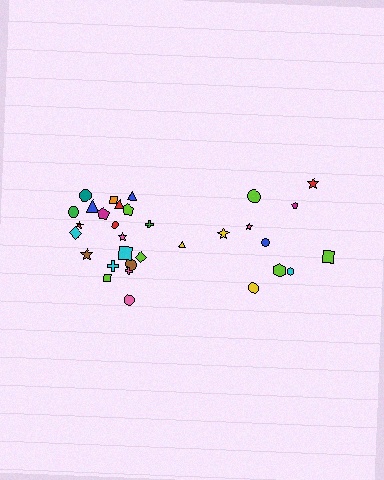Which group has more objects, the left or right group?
The left group.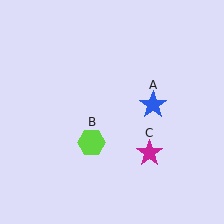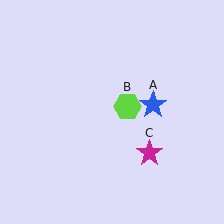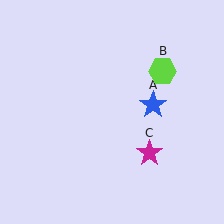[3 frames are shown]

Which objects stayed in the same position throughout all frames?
Blue star (object A) and magenta star (object C) remained stationary.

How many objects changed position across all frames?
1 object changed position: lime hexagon (object B).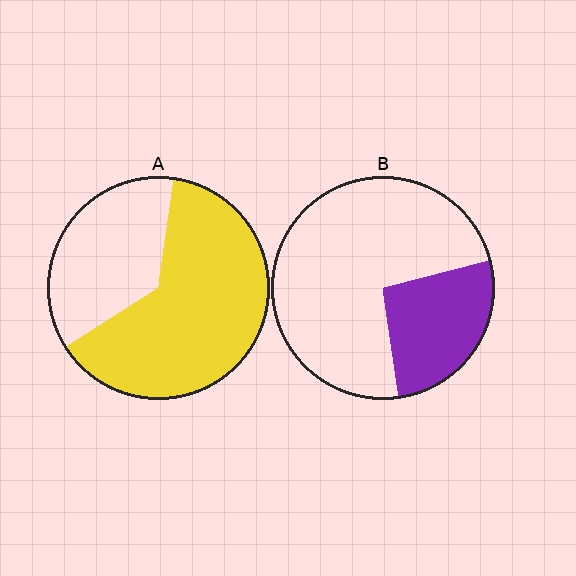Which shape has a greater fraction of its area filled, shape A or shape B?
Shape A.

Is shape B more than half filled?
No.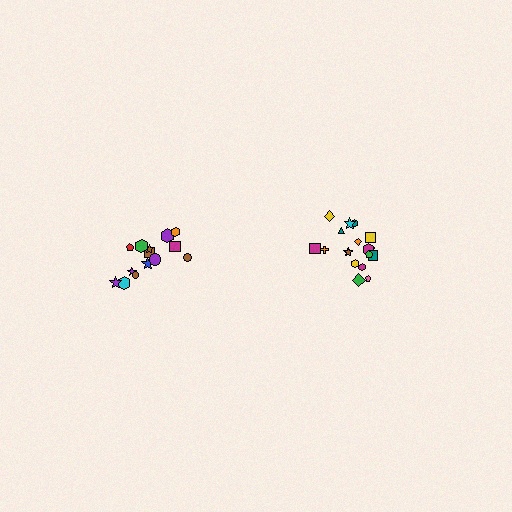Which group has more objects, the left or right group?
The right group.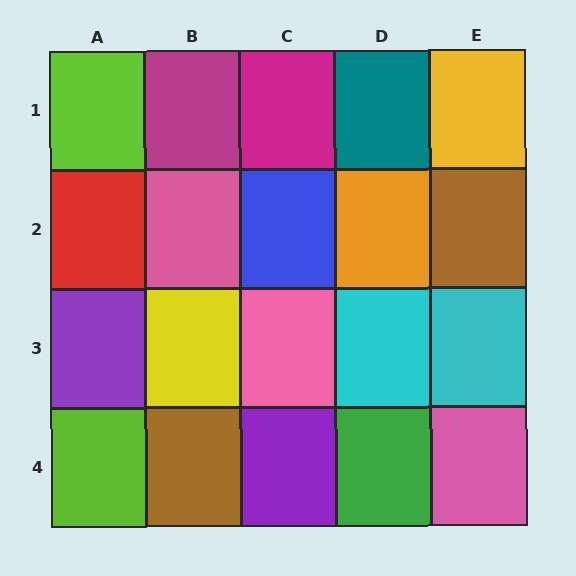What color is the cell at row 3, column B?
Yellow.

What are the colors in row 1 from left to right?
Lime, magenta, magenta, teal, yellow.